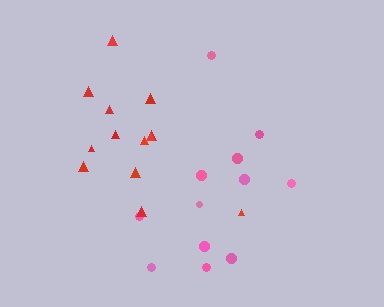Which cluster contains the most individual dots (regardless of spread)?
Red (13).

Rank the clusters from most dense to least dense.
red, pink.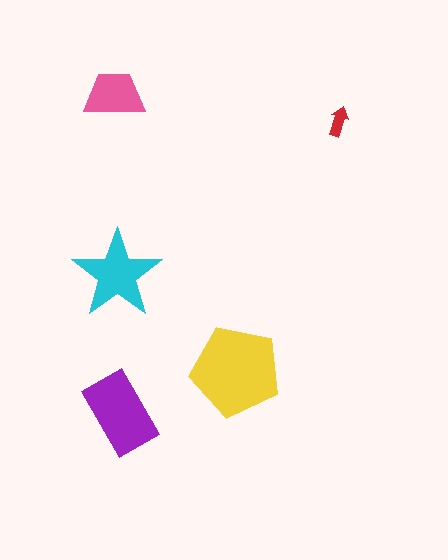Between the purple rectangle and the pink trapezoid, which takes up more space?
The purple rectangle.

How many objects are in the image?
There are 5 objects in the image.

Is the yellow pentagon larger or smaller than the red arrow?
Larger.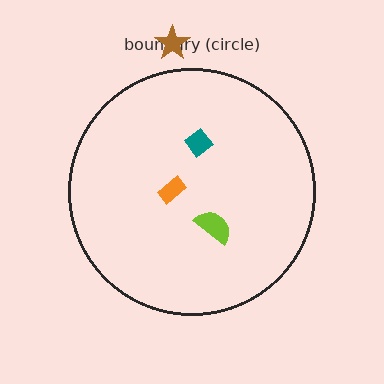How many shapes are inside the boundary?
3 inside, 1 outside.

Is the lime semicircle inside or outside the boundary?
Inside.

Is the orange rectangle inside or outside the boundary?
Inside.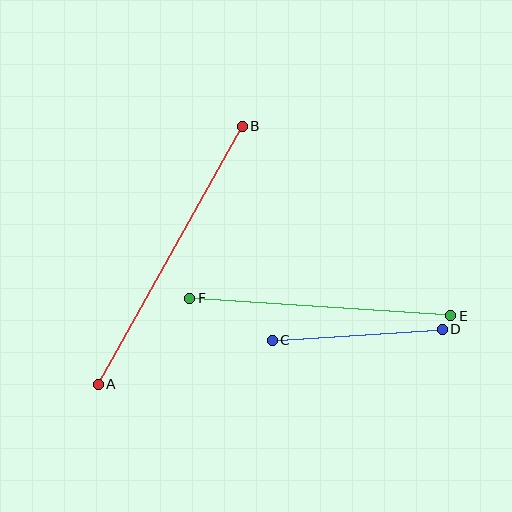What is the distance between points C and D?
The distance is approximately 170 pixels.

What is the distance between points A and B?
The distance is approximately 295 pixels.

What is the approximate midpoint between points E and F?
The midpoint is at approximately (320, 307) pixels.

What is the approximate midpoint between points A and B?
The midpoint is at approximately (170, 255) pixels.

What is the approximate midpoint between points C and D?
The midpoint is at approximately (357, 335) pixels.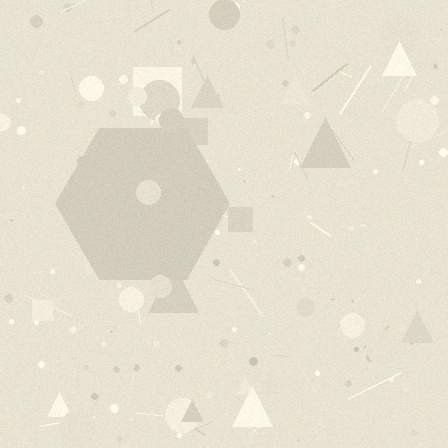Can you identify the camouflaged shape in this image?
The camouflaged shape is a hexagon.